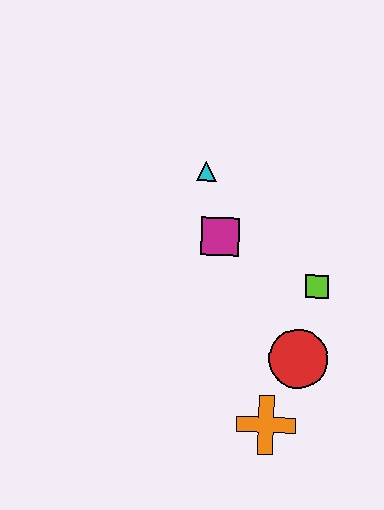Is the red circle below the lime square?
Yes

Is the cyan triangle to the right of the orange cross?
No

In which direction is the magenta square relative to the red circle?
The magenta square is above the red circle.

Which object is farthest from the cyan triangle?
The orange cross is farthest from the cyan triangle.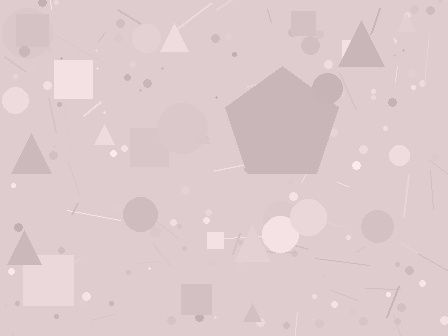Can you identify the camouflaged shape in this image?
The camouflaged shape is a pentagon.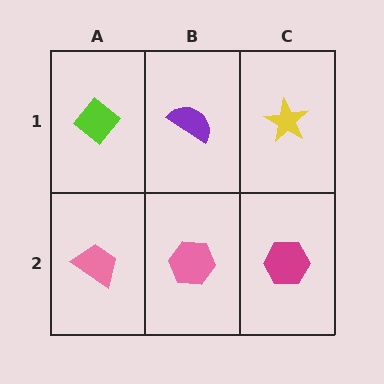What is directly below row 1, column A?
A pink trapezoid.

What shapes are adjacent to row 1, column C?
A magenta hexagon (row 2, column C), a purple semicircle (row 1, column B).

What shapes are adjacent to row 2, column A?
A lime diamond (row 1, column A), a pink hexagon (row 2, column B).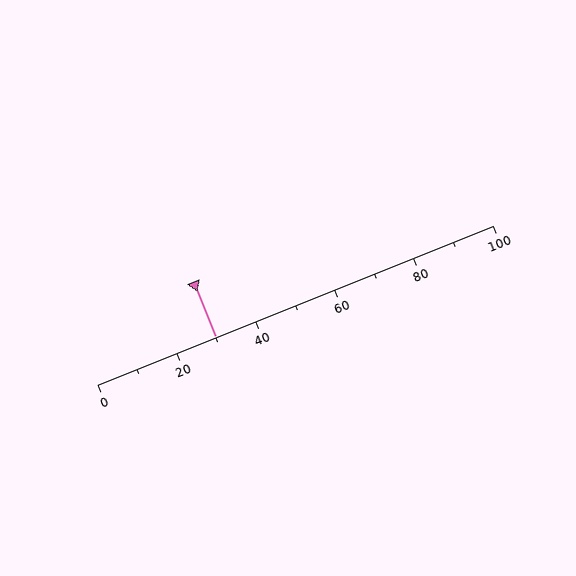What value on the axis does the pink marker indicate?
The marker indicates approximately 30.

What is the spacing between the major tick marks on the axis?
The major ticks are spaced 20 apart.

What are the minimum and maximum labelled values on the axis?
The axis runs from 0 to 100.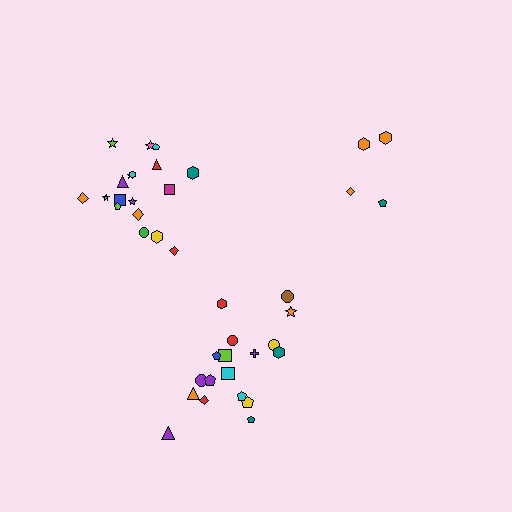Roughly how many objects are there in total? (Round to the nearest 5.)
Roughly 40 objects in total.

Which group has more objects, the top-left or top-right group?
The top-left group.